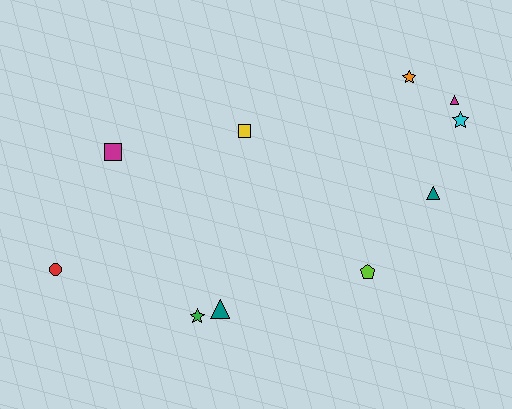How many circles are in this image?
There is 1 circle.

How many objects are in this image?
There are 10 objects.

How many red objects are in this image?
There is 1 red object.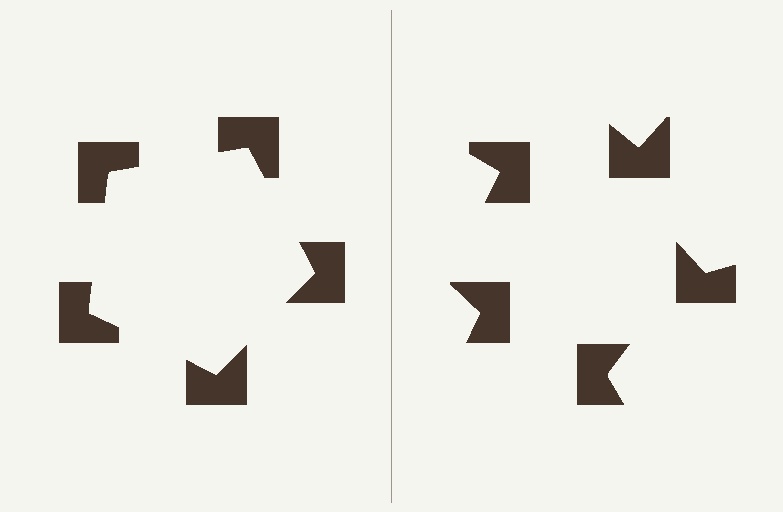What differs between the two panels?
The notched squares are positioned identically on both sides; only the wedge orientations differ. On the left they align to a pentagon; on the right they are misaligned.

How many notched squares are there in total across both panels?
10 — 5 on each side.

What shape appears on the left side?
An illusory pentagon.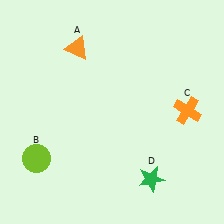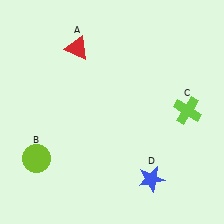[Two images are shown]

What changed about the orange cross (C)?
In Image 1, C is orange. In Image 2, it changed to lime.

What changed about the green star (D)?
In Image 1, D is green. In Image 2, it changed to blue.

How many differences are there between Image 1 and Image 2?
There are 3 differences between the two images.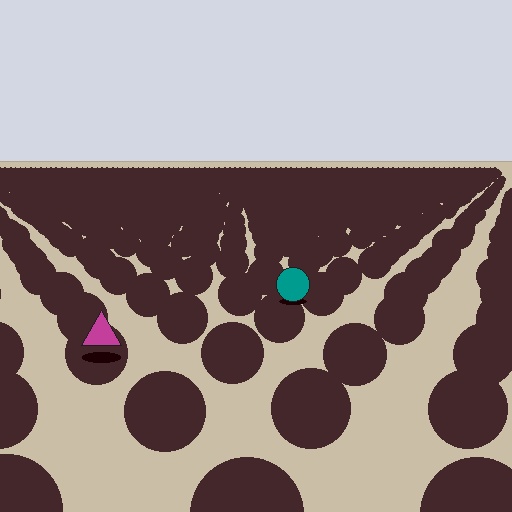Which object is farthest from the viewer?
The teal circle is farthest from the viewer. It appears smaller and the ground texture around it is denser.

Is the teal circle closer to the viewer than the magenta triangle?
No. The magenta triangle is closer — you can tell from the texture gradient: the ground texture is coarser near it.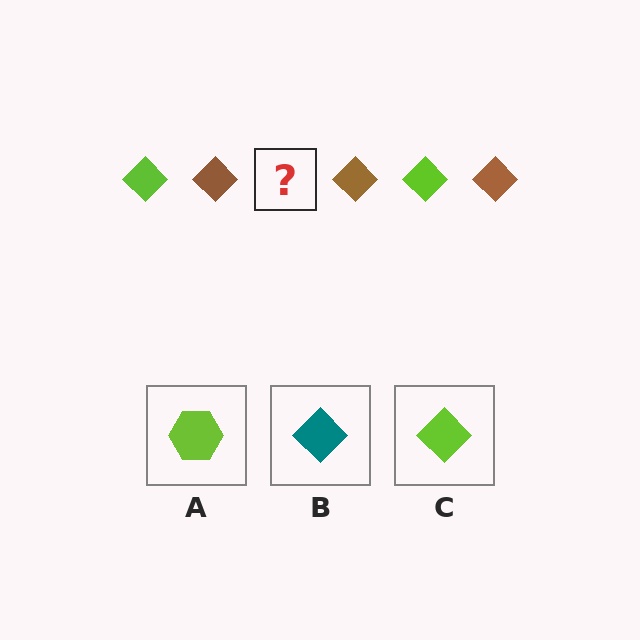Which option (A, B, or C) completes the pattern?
C.